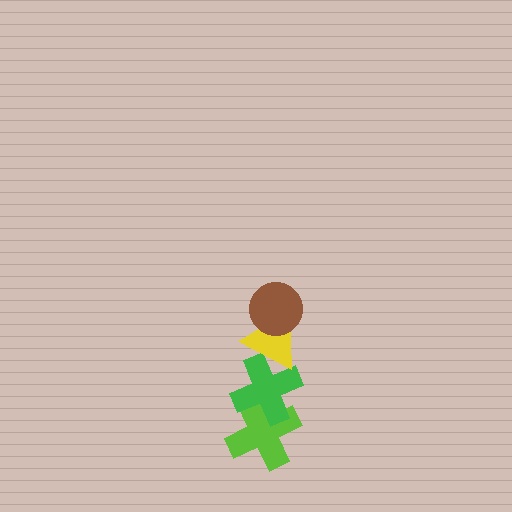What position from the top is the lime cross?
The lime cross is 4th from the top.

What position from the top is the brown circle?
The brown circle is 1st from the top.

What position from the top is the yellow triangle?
The yellow triangle is 2nd from the top.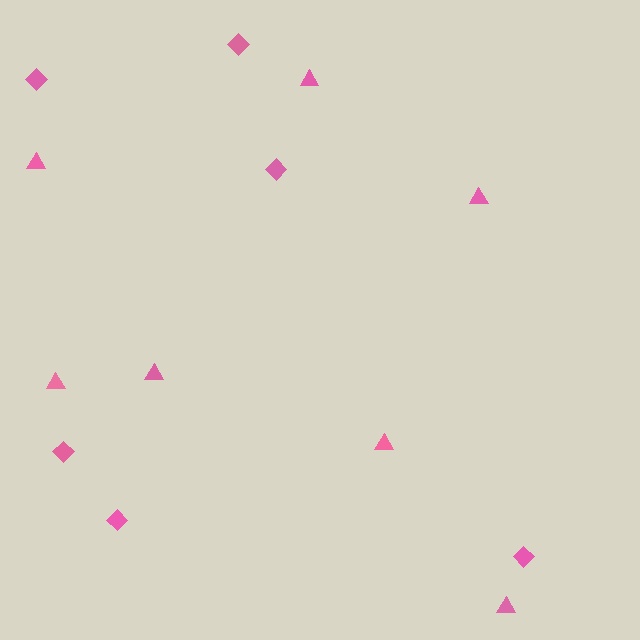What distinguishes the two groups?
There are 2 groups: one group of diamonds (6) and one group of triangles (7).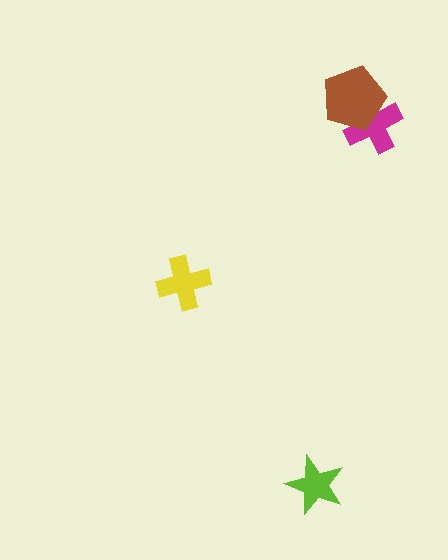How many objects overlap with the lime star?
0 objects overlap with the lime star.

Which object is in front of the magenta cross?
The brown pentagon is in front of the magenta cross.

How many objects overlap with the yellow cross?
0 objects overlap with the yellow cross.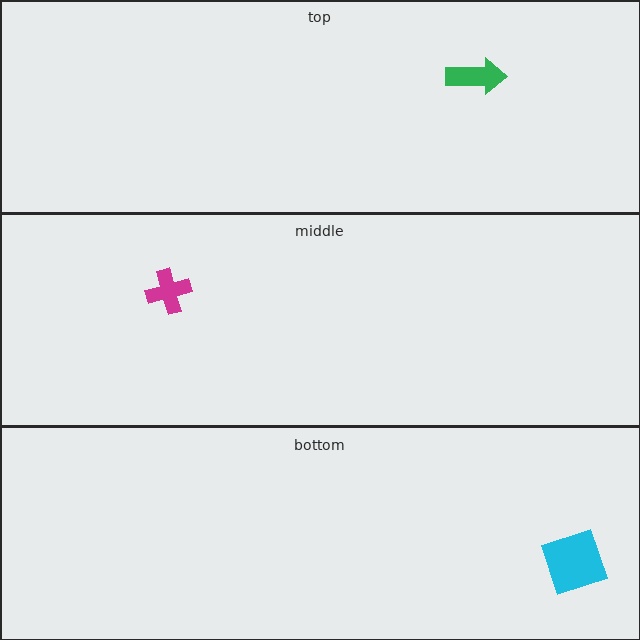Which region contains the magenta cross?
The middle region.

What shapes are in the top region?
The green arrow.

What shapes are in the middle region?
The magenta cross.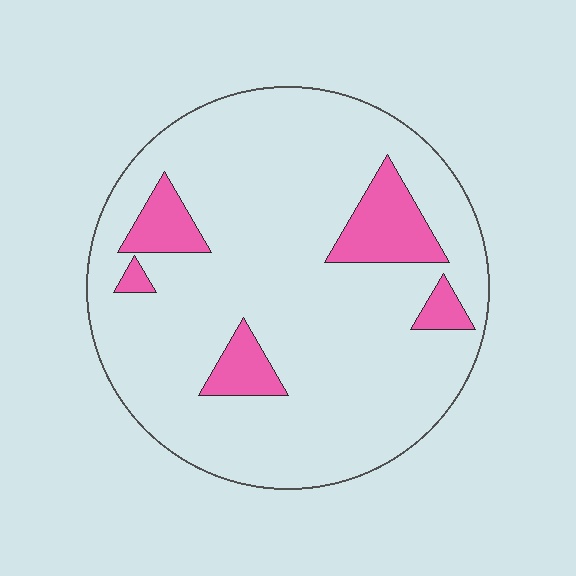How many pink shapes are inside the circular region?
5.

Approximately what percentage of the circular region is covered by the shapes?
Approximately 15%.